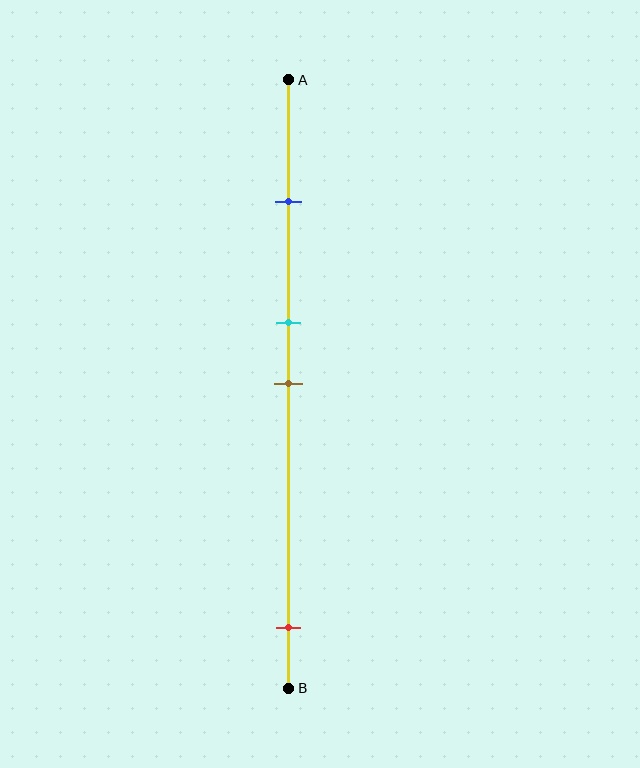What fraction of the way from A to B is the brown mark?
The brown mark is approximately 50% (0.5) of the way from A to B.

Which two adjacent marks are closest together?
The cyan and brown marks are the closest adjacent pair.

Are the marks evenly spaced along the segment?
No, the marks are not evenly spaced.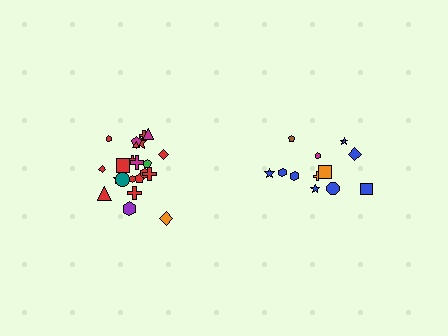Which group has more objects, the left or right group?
The left group.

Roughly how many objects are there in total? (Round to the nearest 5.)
Roughly 35 objects in total.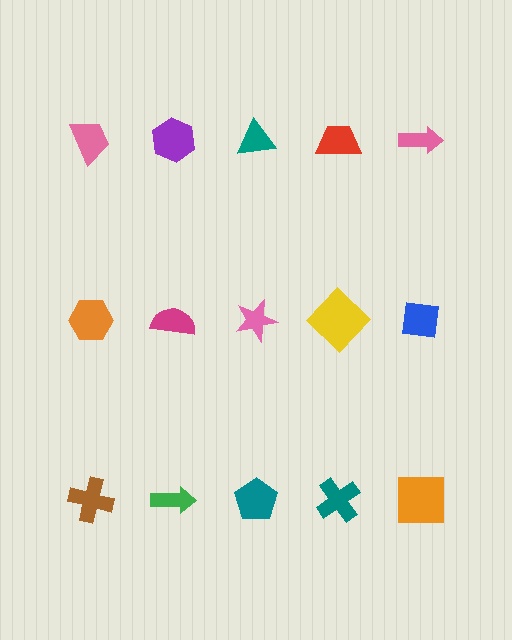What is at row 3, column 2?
A green arrow.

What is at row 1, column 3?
A teal triangle.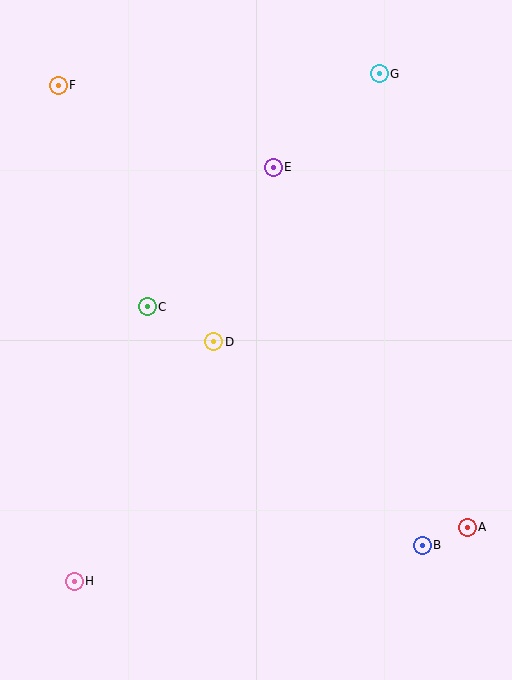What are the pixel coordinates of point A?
Point A is at (467, 527).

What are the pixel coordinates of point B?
Point B is at (422, 545).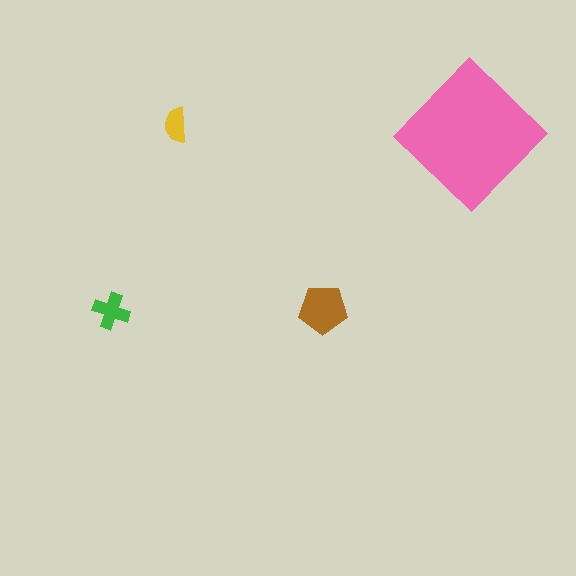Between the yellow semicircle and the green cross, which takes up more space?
The green cross.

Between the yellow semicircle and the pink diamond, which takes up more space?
The pink diamond.